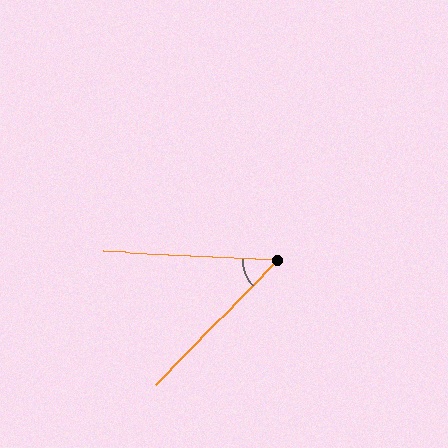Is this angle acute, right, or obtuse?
It is acute.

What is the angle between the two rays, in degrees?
Approximately 49 degrees.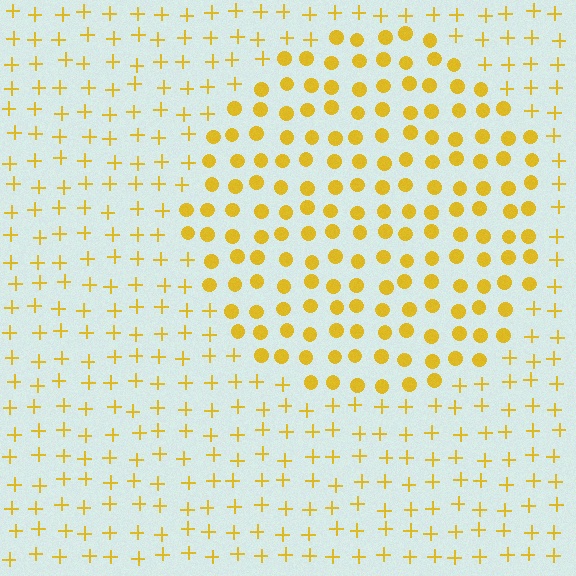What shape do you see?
I see a circle.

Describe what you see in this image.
The image is filled with small yellow elements arranged in a uniform grid. A circle-shaped region contains circles, while the surrounding area contains plus signs. The boundary is defined purely by the change in element shape.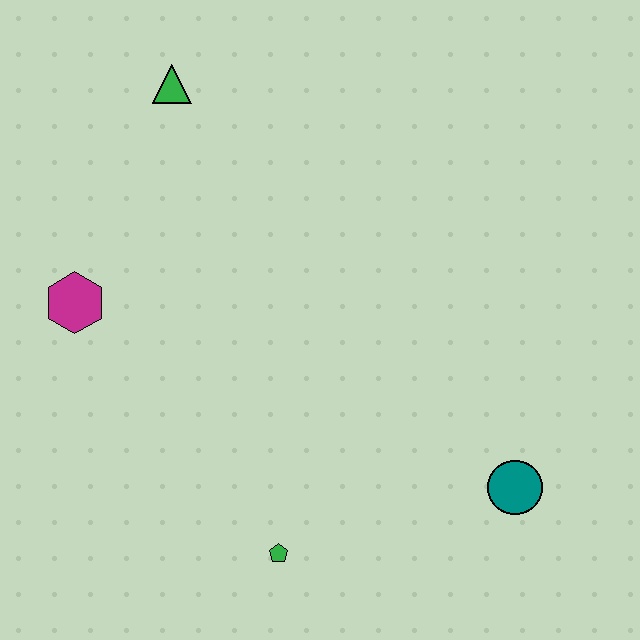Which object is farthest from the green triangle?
The teal circle is farthest from the green triangle.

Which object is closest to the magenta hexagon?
The green triangle is closest to the magenta hexagon.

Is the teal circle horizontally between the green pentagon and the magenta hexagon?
No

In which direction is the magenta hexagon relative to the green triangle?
The magenta hexagon is below the green triangle.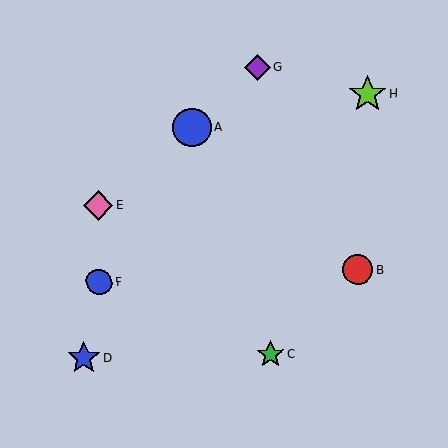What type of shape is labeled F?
Shape F is a blue circle.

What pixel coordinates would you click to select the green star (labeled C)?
Click at (271, 354) to select the green star C.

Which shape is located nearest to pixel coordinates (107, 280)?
The blue circle (labeled F) at (99, 282) is nearest to that location.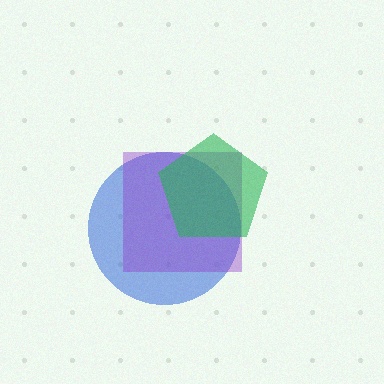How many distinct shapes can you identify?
There are 3 distinct shapes: a blue circle, a purple square, a green pentagon.